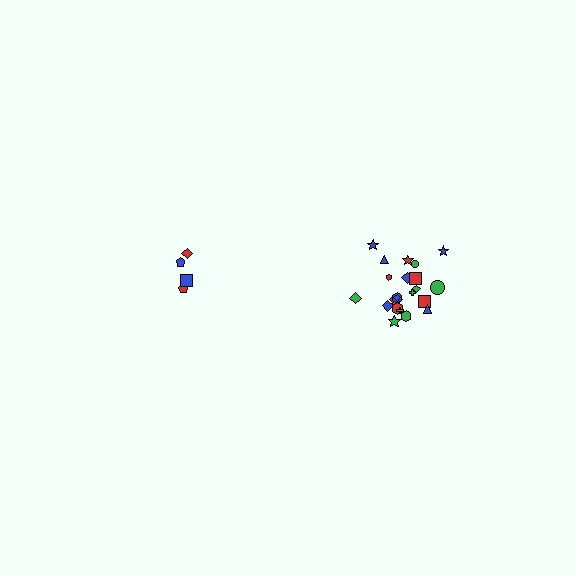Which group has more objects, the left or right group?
The right group.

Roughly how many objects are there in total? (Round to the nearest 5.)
Roughly 25 objects in total.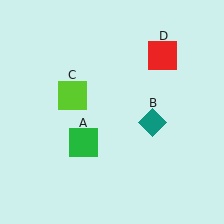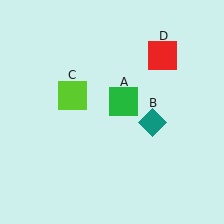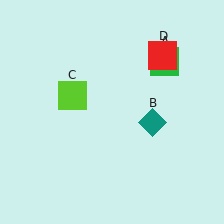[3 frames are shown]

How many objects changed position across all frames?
1 object changed position: green square (object A).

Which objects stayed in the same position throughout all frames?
Teal diamond (object B) and lime square (object C) and red square (object D) remained stationary.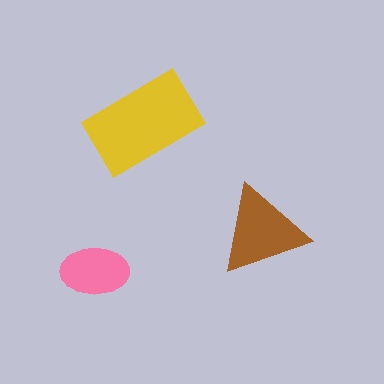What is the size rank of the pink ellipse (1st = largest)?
3rd.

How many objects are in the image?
There are 3 objects in the image.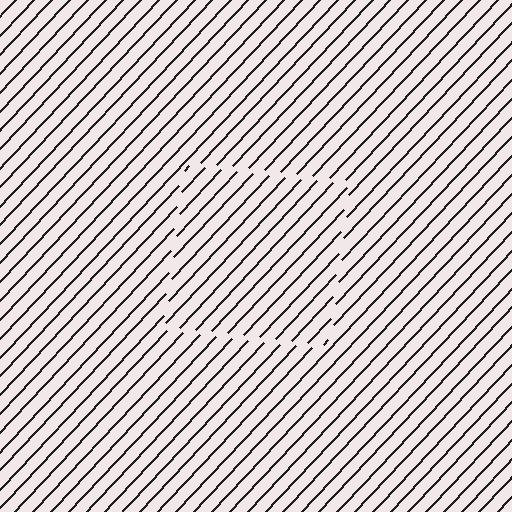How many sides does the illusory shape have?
4 sides — the line-ends trace a square.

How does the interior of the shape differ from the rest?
The interior of the shape contains the same grating, shifted by half a period — the contour is defined by the phase discontinuity where line-ends from the inner and outer gratings abut.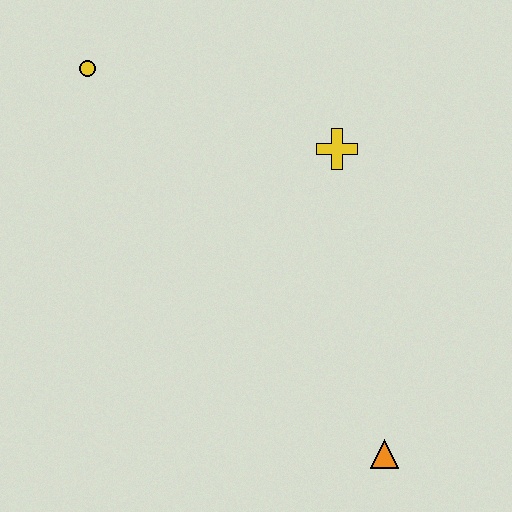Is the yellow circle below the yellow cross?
No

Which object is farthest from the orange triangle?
The yellow circle is farthest from the orange triangle.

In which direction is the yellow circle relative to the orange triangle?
The yellow circle is above the orange triangle.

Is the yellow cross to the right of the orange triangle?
No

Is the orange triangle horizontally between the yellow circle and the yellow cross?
No